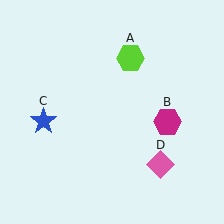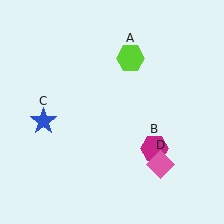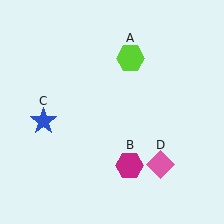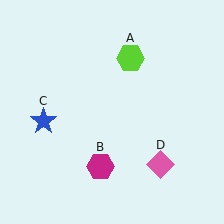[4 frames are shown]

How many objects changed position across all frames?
1 object changed position: magenta hexagon (object B).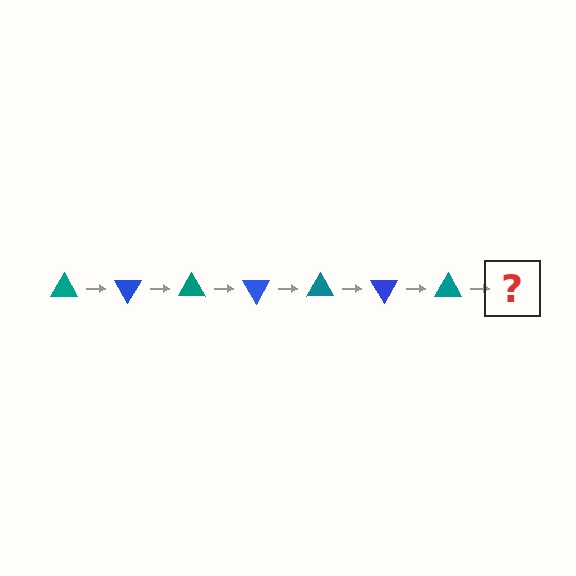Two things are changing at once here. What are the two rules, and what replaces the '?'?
The two rules are that it rotates 60 degrees each step and the color cycles through teal and blue. The '?' should be a blue triangle, rotated 420 degrees from the start.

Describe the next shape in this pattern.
It should be a blue triangle, rotated 420 degrees from the start.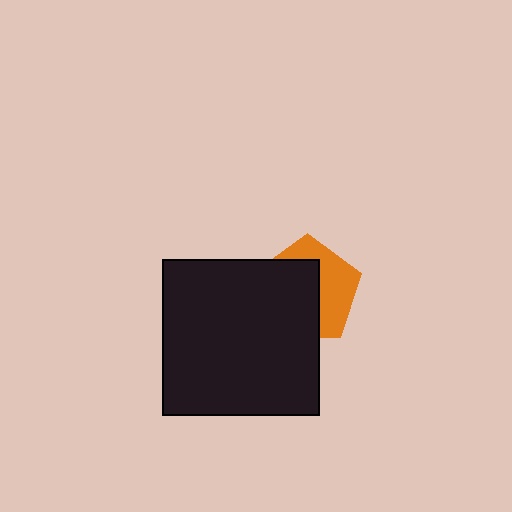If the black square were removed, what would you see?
You would see the complete orange pentagon.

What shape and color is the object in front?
The object in front is a black square.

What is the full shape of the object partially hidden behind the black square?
The partially hidden object is an orange pentagon.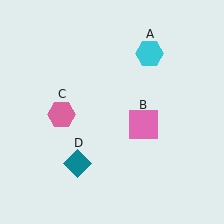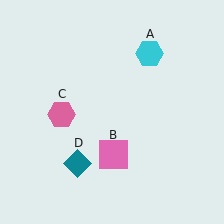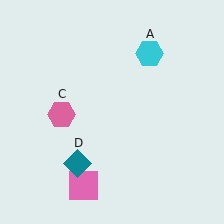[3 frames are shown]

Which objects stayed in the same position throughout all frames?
Cyan hexagon (object A) and pink hexagon (object C) and teal diamond (object D) remained stationary.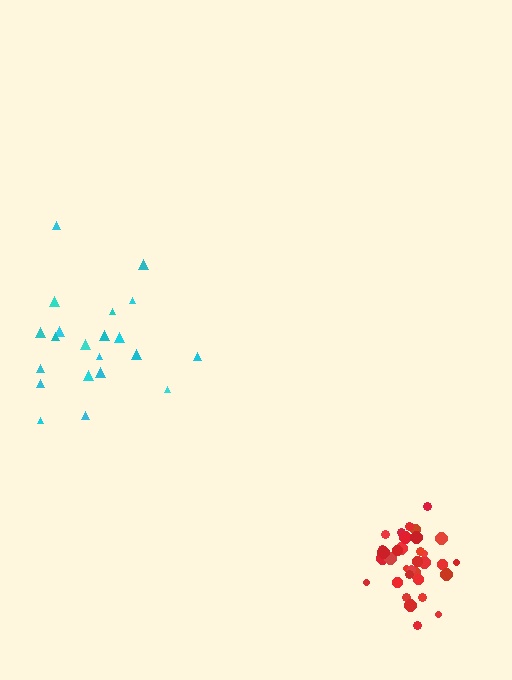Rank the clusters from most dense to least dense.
red, cyan.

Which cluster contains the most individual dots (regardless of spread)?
Red (33).